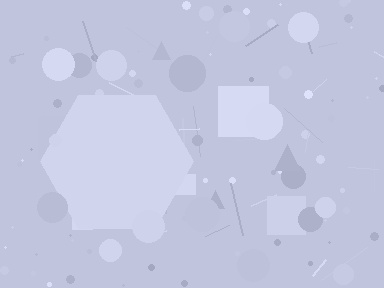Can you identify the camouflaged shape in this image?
The camouflaged shape is a hexagon.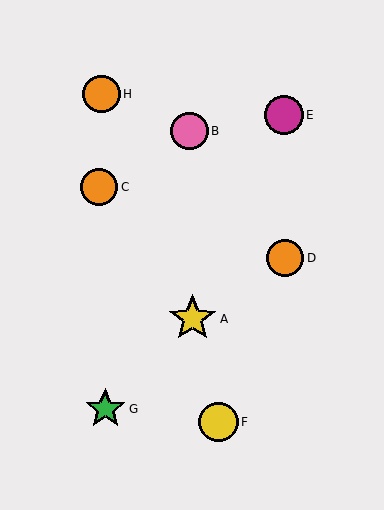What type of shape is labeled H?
Shape H is an orange circle.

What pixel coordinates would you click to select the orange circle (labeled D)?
Click at (285, 258) to select the orange circle D.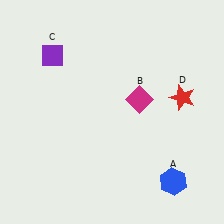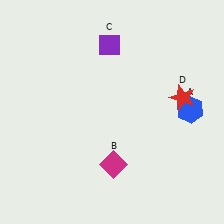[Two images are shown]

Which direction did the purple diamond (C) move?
The purple diamond (C) moved right.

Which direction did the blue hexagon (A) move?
The blue hexagon (A) moved up.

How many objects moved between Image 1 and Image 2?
3 objects moved between the two images.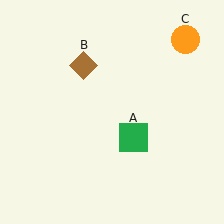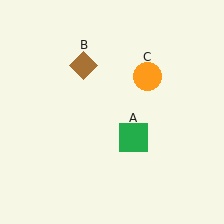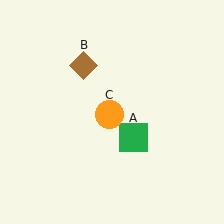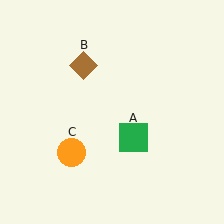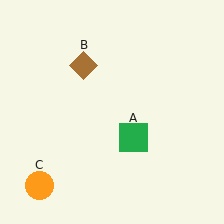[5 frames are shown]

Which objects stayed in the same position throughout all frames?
Green square (object A) and brown diamond (object B) remained stationary.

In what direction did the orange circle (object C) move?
The orange circle (object C) moved down and to the left.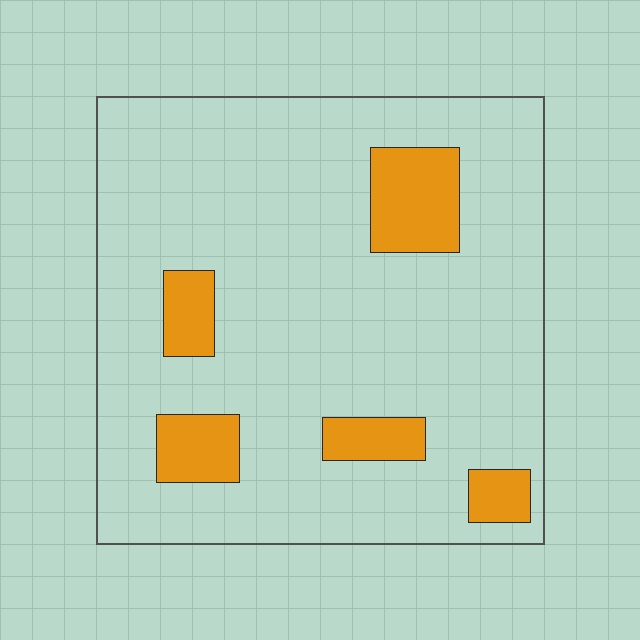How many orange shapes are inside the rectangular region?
5.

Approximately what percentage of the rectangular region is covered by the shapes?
Approximately 15%.